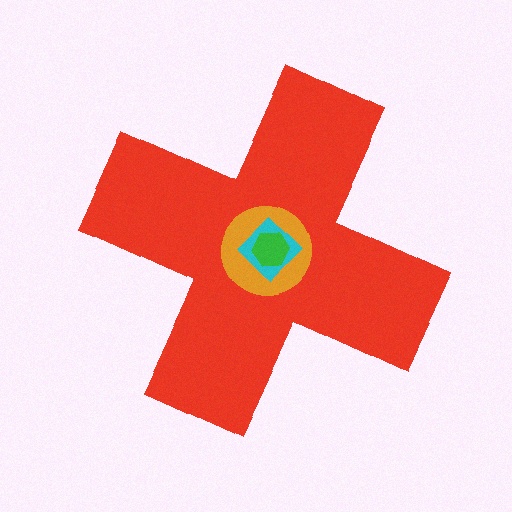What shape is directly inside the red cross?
The orange circle.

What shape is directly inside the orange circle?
The cyan diamond.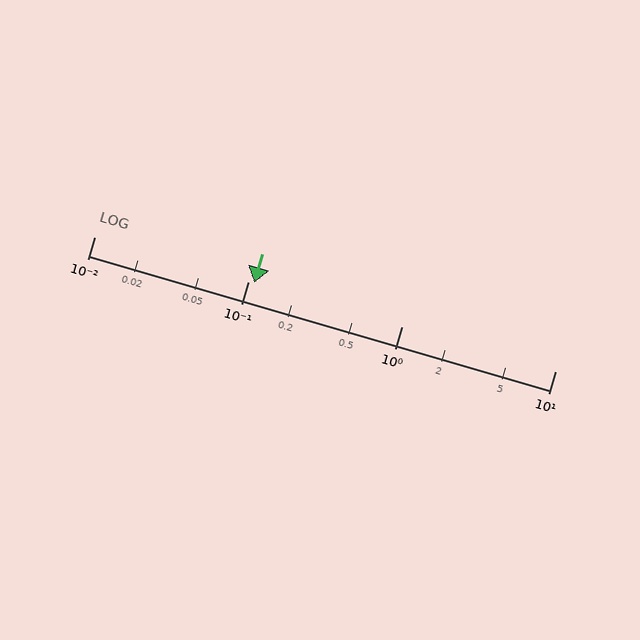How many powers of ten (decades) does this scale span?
The scale spans 3 decades, from 0.01 to 10.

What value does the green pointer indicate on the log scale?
The pointer indicates approximately 0.11.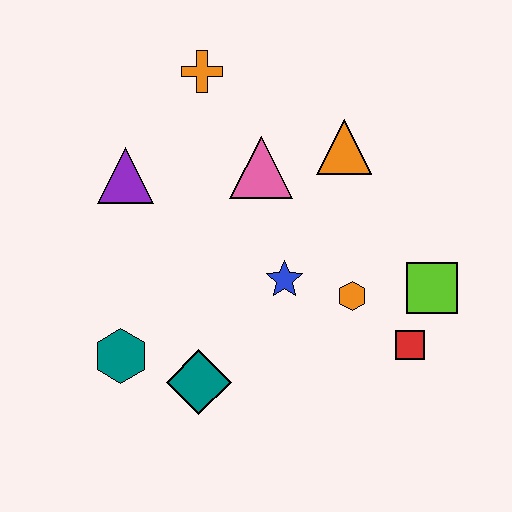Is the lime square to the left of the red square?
No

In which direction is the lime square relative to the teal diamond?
The lime square is to the right of the teal diamond.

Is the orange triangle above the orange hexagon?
Yes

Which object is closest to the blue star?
The orange hexagon is closest to the blue star.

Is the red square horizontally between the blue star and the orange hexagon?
No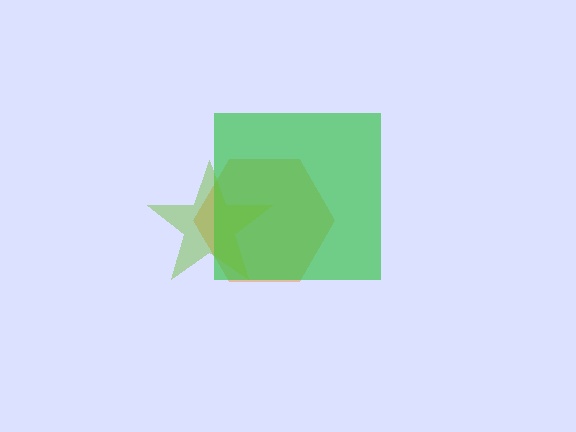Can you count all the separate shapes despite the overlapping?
Yes, there are 3 separate shapes.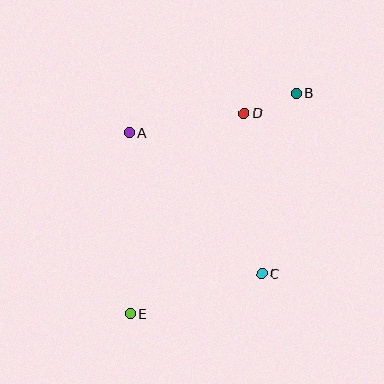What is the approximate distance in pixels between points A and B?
The distance between A and B is approximately 171 pixels.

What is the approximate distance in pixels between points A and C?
The distance between A and C is approximately 193 pixels.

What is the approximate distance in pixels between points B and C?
The distance between B and C is approximately 184 pixels.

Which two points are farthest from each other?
Points B and E are farthest from each other.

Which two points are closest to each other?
Points B and D are closest to each other.